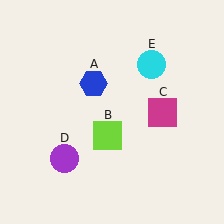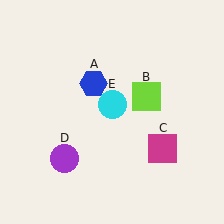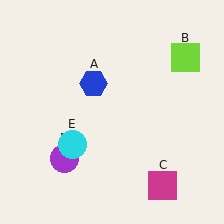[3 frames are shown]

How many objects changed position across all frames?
3 objects changed position: lime square (object B), magenta square (object C), cyan circle (object E).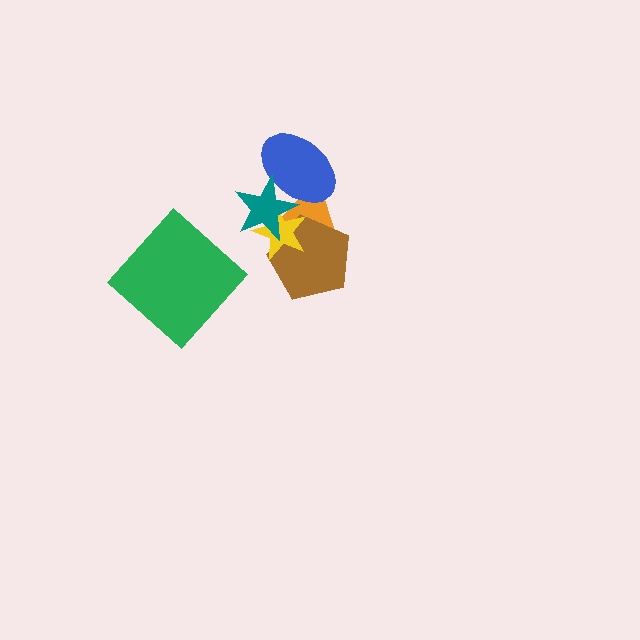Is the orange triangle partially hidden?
Yes, it is partially covered by another shape.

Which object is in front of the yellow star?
The teal star is in front of the yellow star.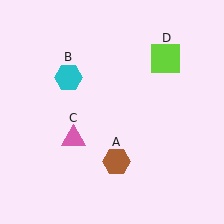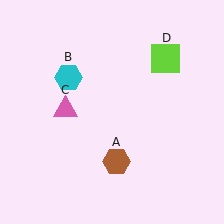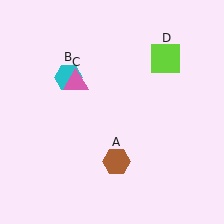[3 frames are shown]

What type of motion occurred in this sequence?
The pink triangle (object C) rotated clockwise around the center of the scene.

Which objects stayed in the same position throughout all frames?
Brown hexagon (object A) and cyan hexagon (object B) and lime square (object D) remained stationary.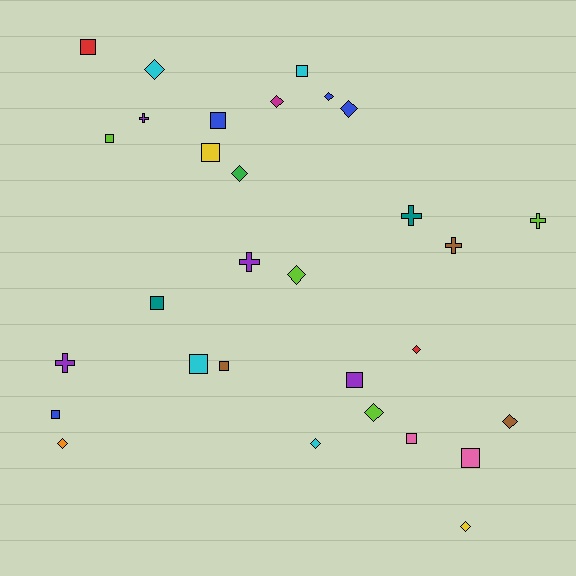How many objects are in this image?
There are 30 objects.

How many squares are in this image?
There are 12 squares.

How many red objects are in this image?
There are 2 red objects.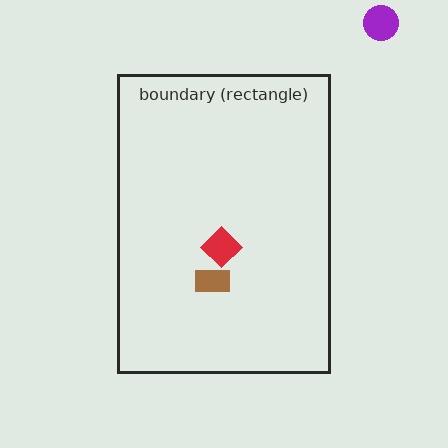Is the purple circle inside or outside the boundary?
Outside.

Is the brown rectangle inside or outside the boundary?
Inside.